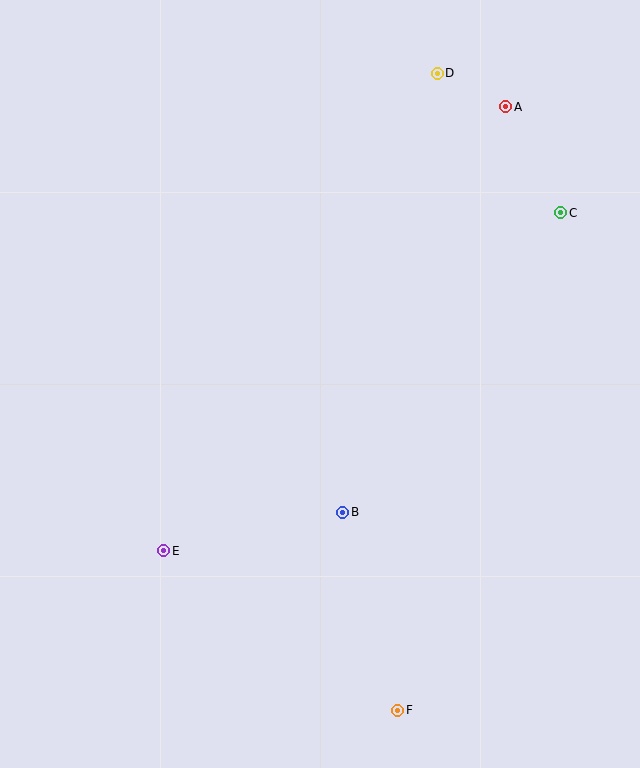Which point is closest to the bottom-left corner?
Point E is closest to the bottom-left corner.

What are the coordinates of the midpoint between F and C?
The midpoint between F and C is at (479, 462).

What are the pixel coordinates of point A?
Point A is at (506, 107).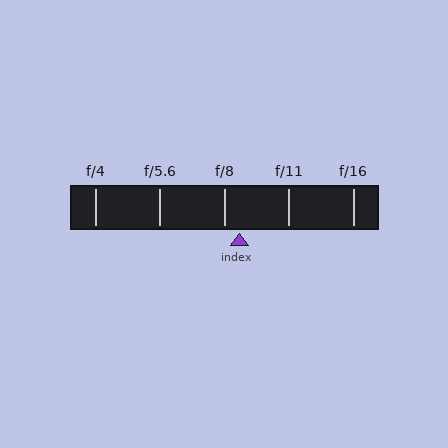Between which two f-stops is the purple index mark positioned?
The index mark is between f/8 and f/11.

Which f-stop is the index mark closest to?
The index mark is closest to f/8.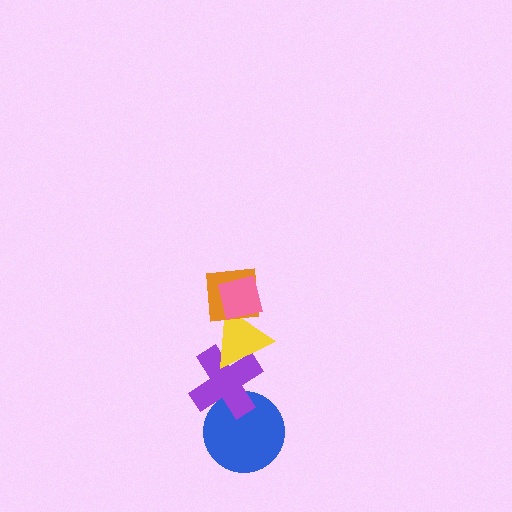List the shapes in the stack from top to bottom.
From top to bottom: the pink square, the orange square, the yellow triangle, the purple cross, the blue circle.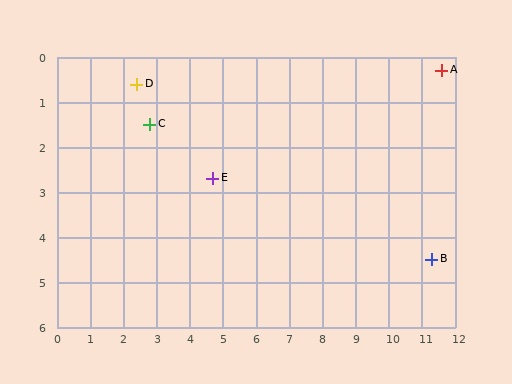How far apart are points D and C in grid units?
Points D and C are about 1.0 grid units apart.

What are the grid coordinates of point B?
Point B is at approximately (11.3, 4.5).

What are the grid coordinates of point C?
Point C is at approximately (2.8, 1.5).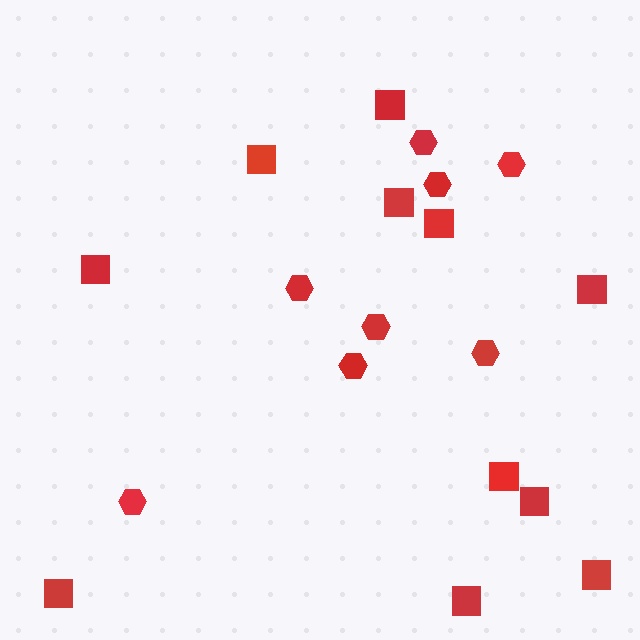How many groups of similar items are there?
There are 2 groups: one group of hexagons (8) and one group of squares (11).